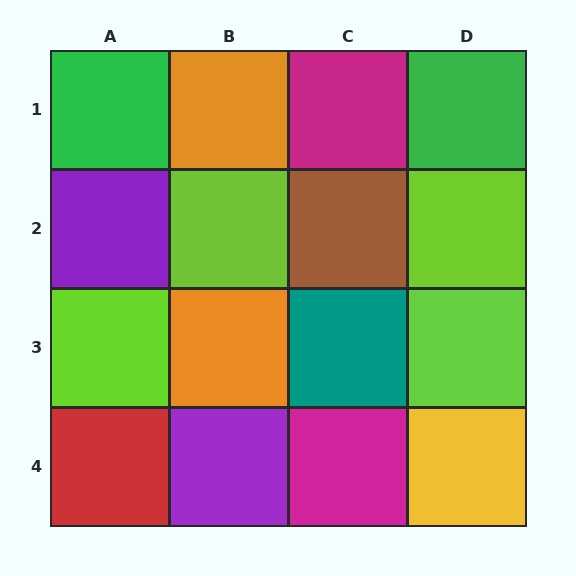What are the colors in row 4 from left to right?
Red, purple, magenta, yellow.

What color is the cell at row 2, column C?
Brown.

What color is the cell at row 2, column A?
Purple.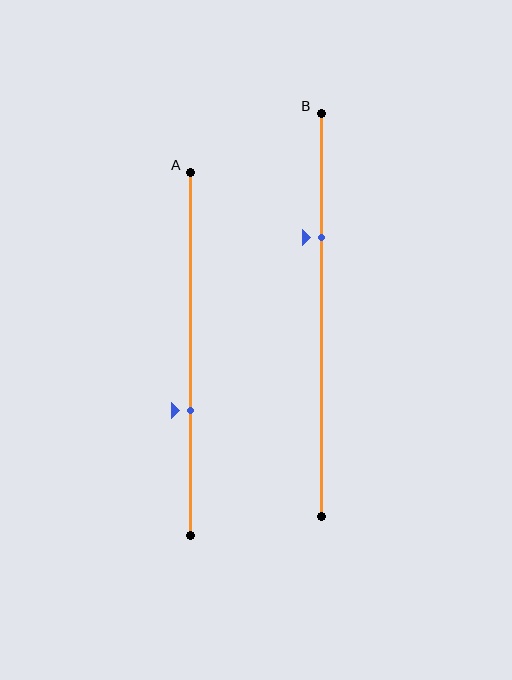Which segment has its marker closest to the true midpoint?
Segment A has its marker closest to the true midpoint.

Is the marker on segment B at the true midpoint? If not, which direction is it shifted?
No, the marker on segment B is shifted upward by about 19% of the segment length.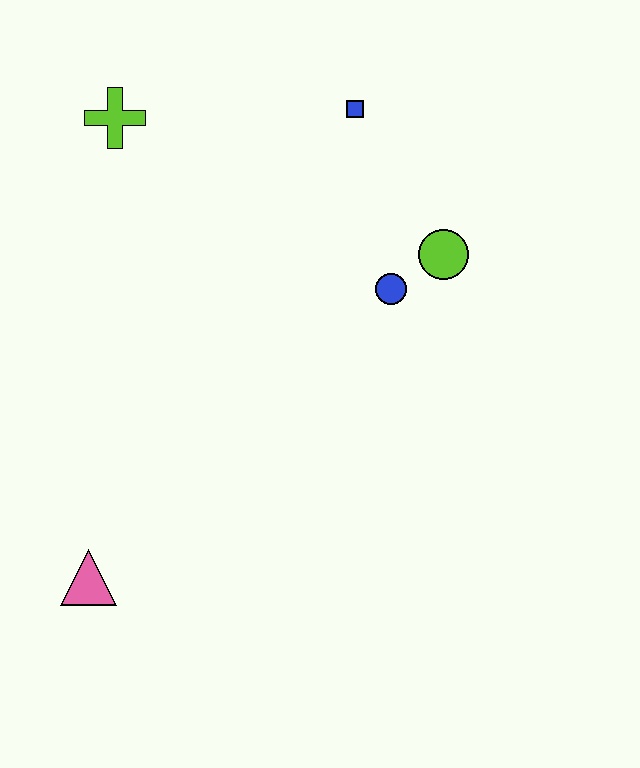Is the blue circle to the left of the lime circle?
Yes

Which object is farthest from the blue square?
The pink triangle is farthest from the blue square.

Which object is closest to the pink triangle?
The blue circle is closest to the pink triangle.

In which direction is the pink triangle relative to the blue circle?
The pink triangle is to the left of the blue circle.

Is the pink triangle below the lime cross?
Yes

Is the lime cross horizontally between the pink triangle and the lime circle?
Yes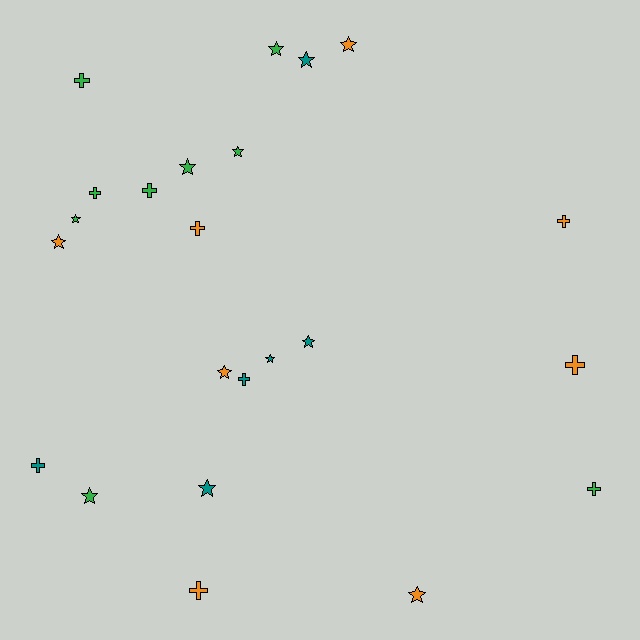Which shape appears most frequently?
Star, with 13 objects.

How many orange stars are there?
There are 4 orange stars.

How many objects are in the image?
There are 23 objects.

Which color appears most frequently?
Green, with 9 objects.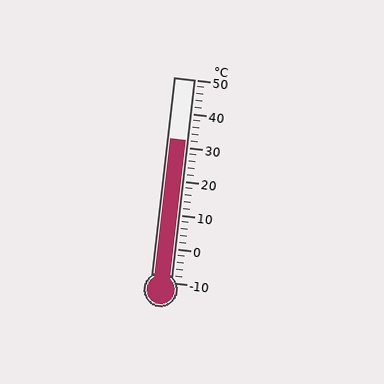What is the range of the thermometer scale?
The thermometer scale ranges from -10°C to 50°C.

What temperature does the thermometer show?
The thermometer shows approximately 32°C.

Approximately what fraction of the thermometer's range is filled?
The thermometer is filled to approximately 70% of its range.